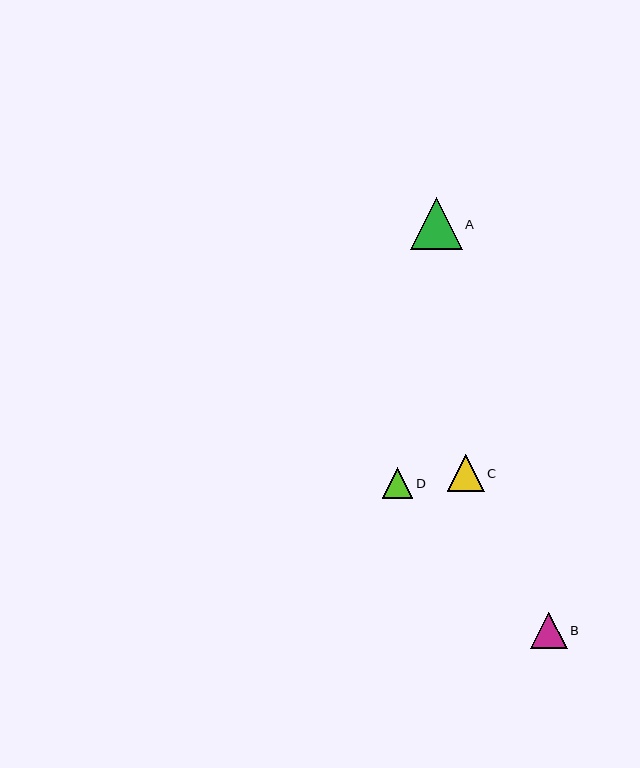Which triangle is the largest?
Triangle A is the largest with a size of approximately 52 pixels.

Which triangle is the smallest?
Triangle D is the smallest with a size of approximately 30 pixels.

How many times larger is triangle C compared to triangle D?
Triangle C is approximately 1.2 times the size of triangle D.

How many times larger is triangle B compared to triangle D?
Triangle B is approximately 1.2 times the size of triangle D.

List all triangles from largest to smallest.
From largest to smallest: A, C, B, D.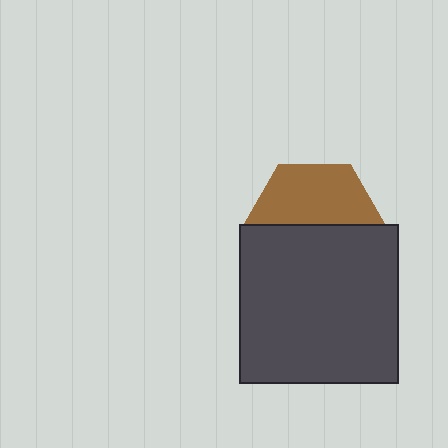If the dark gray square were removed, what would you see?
You would see the complete brown hexagon.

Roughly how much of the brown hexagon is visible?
About half of it is visible (roughly 48%).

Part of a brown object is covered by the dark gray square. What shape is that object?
It is a hexagon.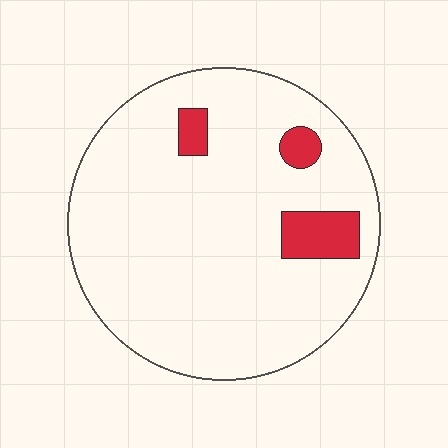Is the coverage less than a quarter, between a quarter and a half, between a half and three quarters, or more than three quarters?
Less than a quarter.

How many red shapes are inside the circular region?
3.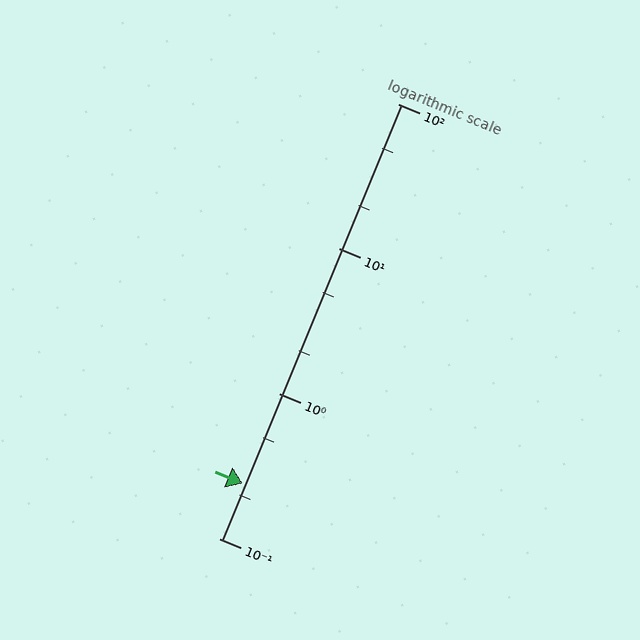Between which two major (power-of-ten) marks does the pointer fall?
The pointer is between 0.1 and 1.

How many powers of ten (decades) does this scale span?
The scale spans 3 decades, from 0.1 to 100.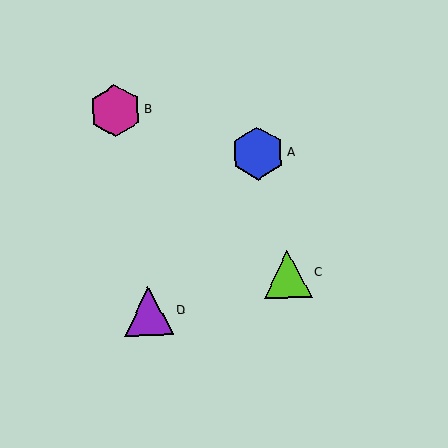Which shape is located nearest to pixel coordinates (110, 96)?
The magenta hexagon (labeled B) at (115, 110) is nearest to that location.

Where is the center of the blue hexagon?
The center of the blue hexagon is at (258, 153).